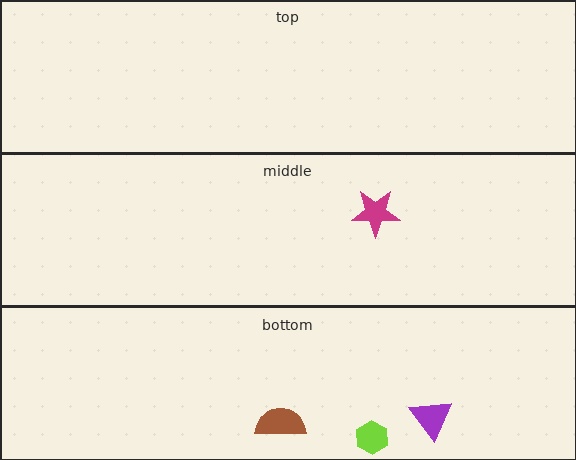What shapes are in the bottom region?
The purple triangle, the lime hexagon, the brown semicircle.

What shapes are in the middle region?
The magenta star.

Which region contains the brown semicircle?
The bottom region.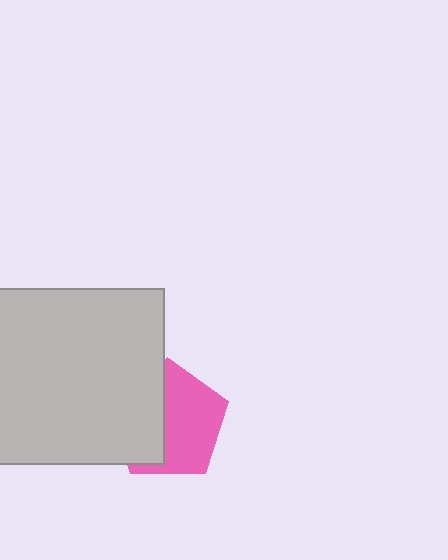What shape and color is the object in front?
The object in front is a light gray square.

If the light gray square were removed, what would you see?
You would see the complete pink pentagon.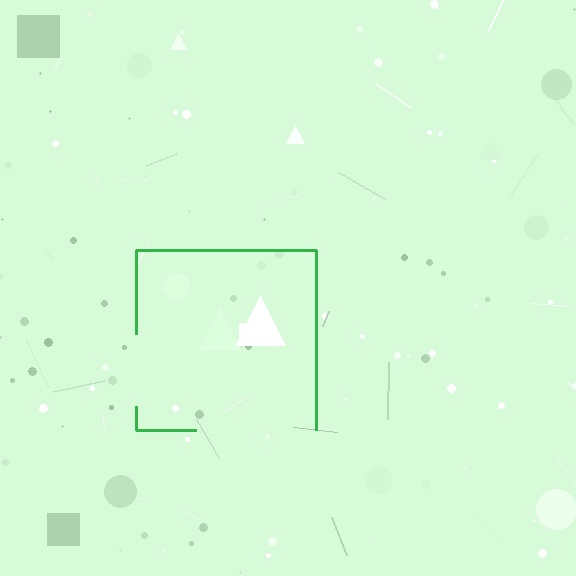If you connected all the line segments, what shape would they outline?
They would outline a square.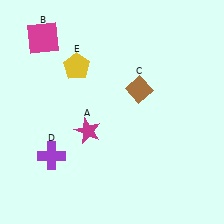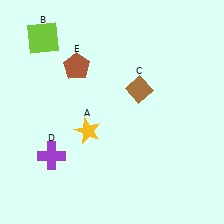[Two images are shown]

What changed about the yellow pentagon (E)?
In Image 1, E is yellow. In Image 2, it changed to brown.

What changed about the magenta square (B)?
In Image 1, B is magenta. In Image 2, it changed to lime.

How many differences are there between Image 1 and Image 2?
There are 3 differences between the two images.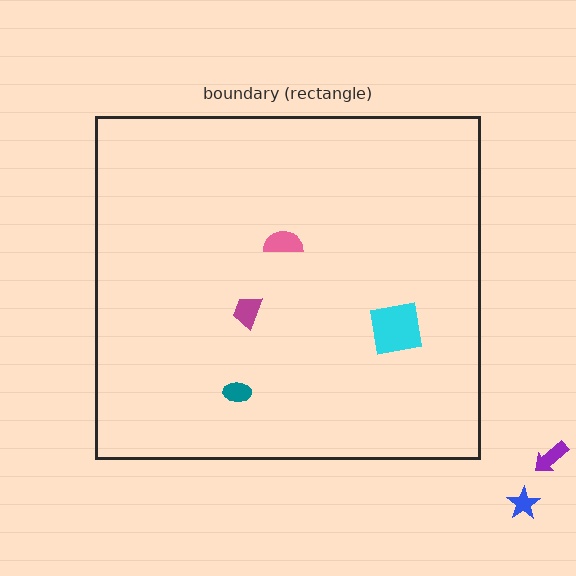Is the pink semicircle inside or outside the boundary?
Inside.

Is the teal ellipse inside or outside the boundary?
Inside.